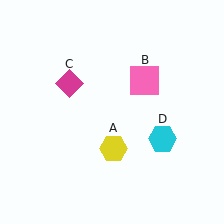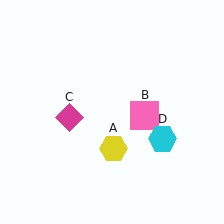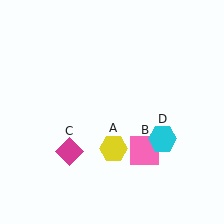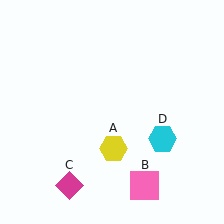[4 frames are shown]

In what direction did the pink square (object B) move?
The pink square (object B) moved down.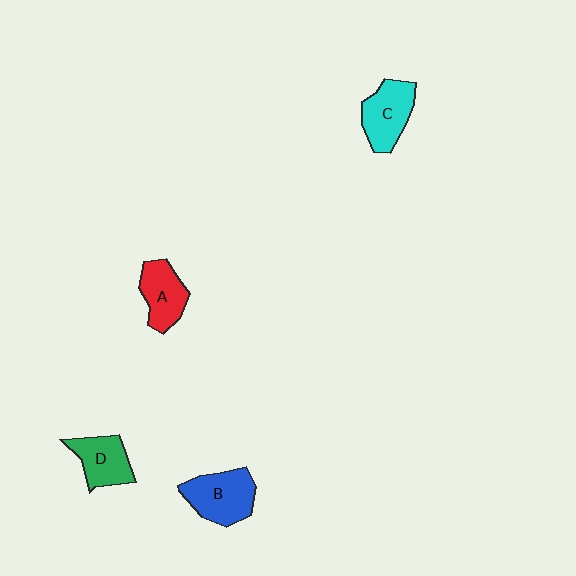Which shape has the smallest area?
Shape D (green).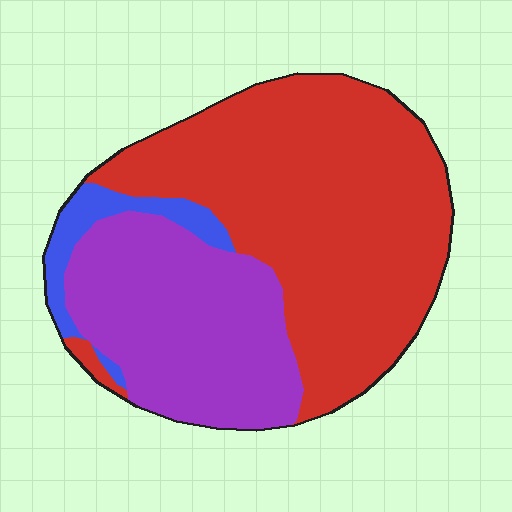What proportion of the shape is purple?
Purple takes up between a third and a half of the shape.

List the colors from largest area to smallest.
From largest to smallest: red, purple, blue.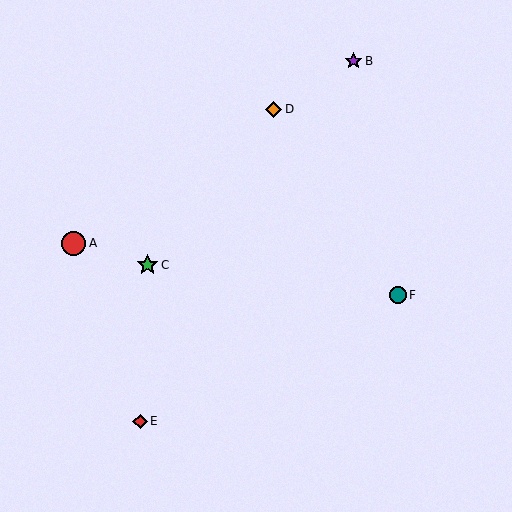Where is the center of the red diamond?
The center of the red diamond is at (140, 421).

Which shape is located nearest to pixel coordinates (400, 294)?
The teal circle (labeled F) at (398, 295) is nearest to that location.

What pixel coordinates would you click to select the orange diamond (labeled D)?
Click at (274, 110) to select the orange diamond D.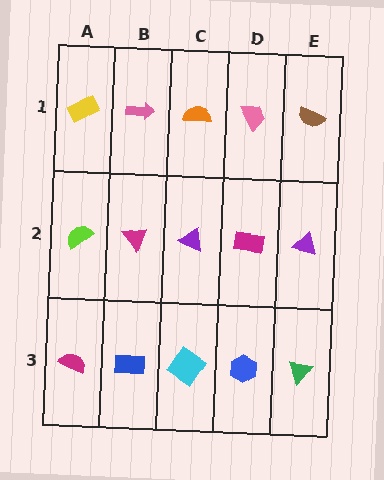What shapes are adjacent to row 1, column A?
A lime semicircle (row 2, column A), a pink arrow (row 1, column B).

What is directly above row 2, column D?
A pink trapezoid.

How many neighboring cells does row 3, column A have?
2.